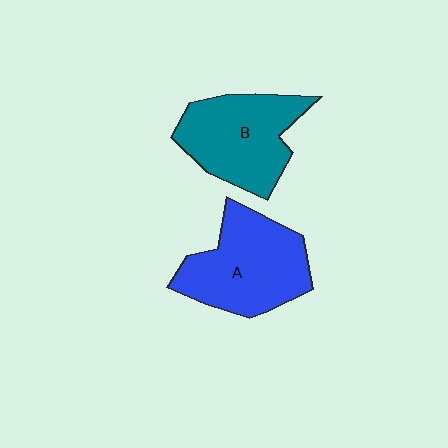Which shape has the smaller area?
Shape B (teal).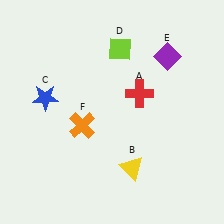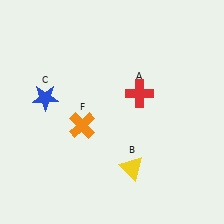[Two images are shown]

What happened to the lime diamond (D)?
The lime diamond (D) was removed in Image 2. It was in the top-right area of Image 1.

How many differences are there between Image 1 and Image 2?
There are 2 differences between the two images.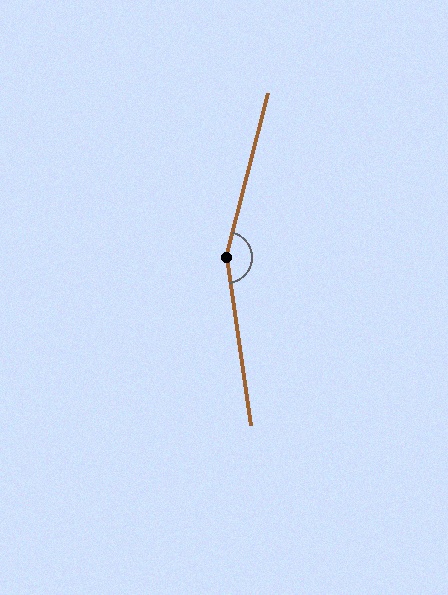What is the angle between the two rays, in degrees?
Approximately 158 degrees.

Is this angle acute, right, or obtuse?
It is obtuse.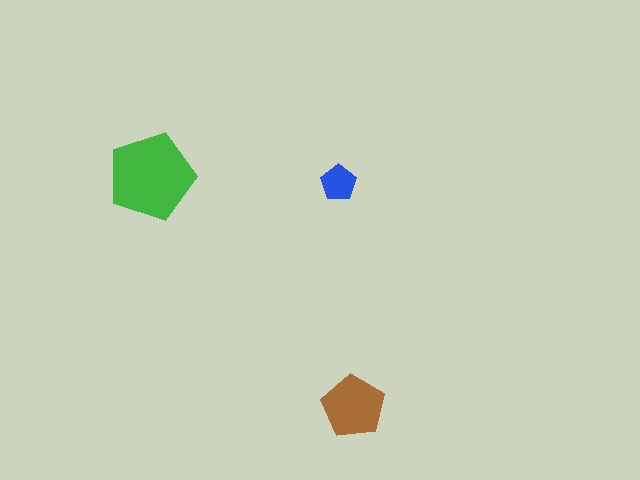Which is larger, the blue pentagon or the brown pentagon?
The brown one.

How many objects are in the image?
There are 3 objects in the image.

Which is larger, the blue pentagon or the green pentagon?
The green one.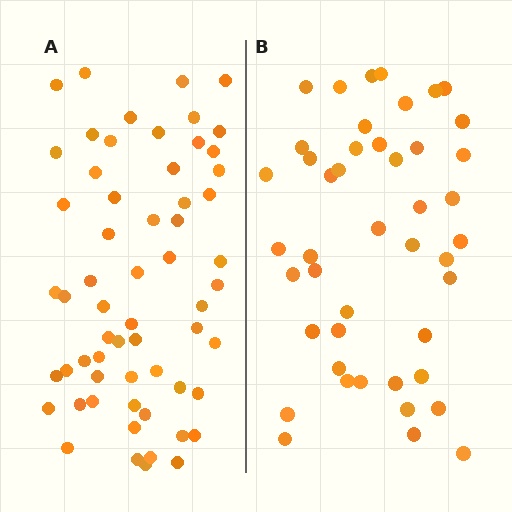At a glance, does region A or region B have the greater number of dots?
Region A (the left region) has more dots.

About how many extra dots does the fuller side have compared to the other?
Region A has approximately 15 more dots than region B.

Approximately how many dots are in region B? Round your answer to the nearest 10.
About 40 dots. (The exact count is 45, which rounds to 40.)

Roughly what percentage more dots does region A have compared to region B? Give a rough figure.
About 35% more.